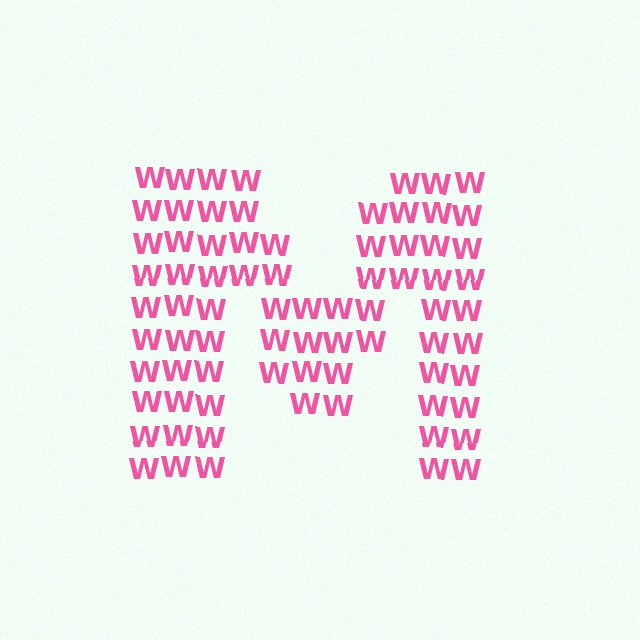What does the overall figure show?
The overall figure shows the letter M.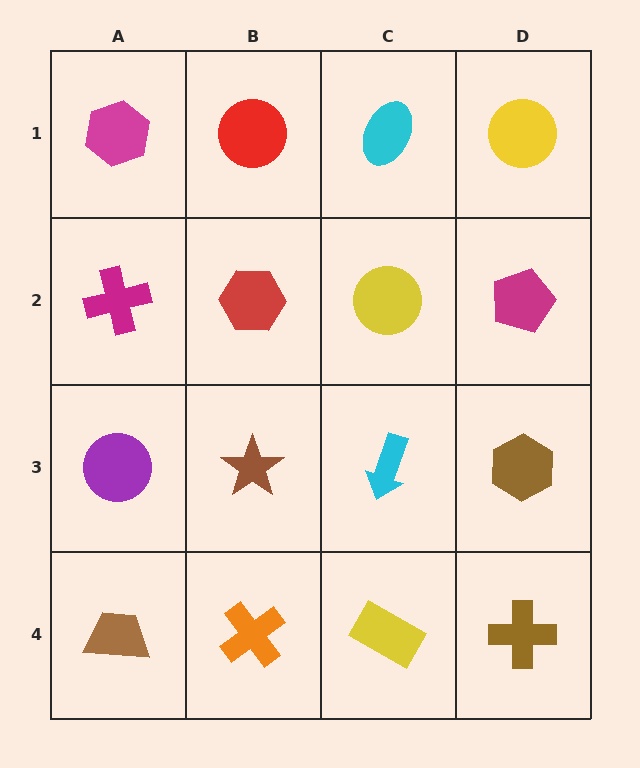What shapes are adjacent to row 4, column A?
A purple circle (row 3, column A), an orange cross (row 4, column B).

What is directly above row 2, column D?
A yellow circle.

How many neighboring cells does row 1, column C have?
3.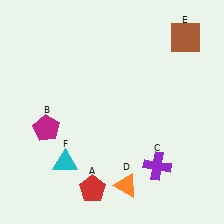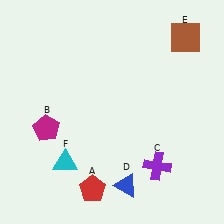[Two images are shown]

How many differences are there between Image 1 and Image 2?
There is 1 difference between the two images.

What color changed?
The triangle (D) changed from orange in Image 1 to blue in Image 2.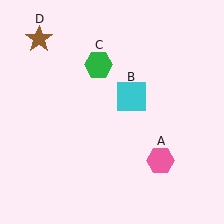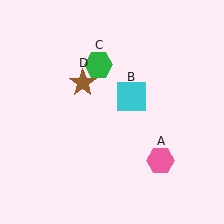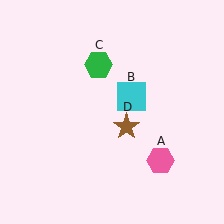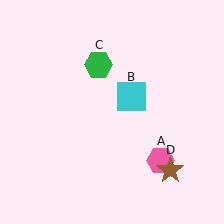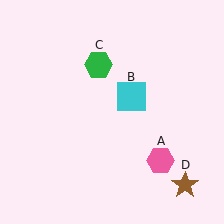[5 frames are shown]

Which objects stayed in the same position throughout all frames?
Pink hexagon (object A) and cyan square (object B) and green hexagon (object C) remained stationary.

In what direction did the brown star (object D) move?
The brown star (object D) moved down and to the right.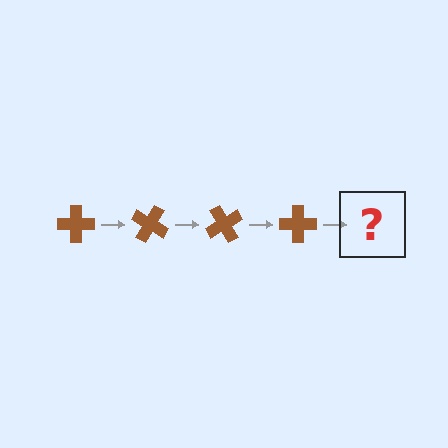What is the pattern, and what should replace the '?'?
The pattern is that the cross rotates 30 degrees each step. The '?' should be a brown cross rotated 120 degrees.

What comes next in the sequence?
The next element should be a brown cross rotated 120 degrees.